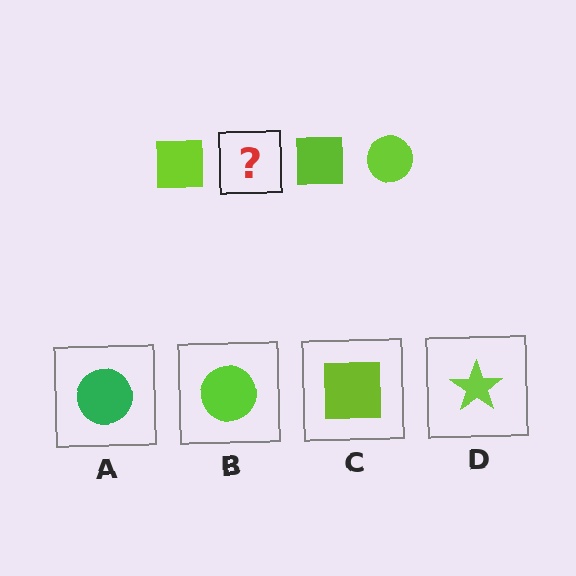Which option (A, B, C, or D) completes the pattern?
B.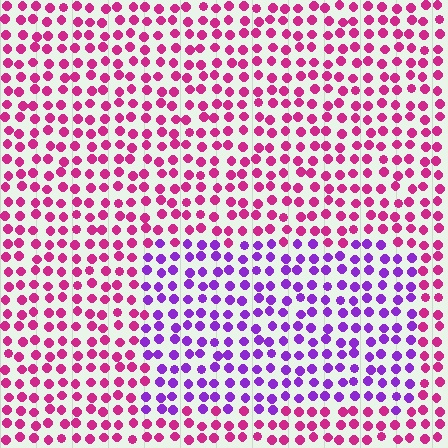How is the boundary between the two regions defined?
The boundary is defined purely by a slight shift in hue (about 48 degrees). Spacing, size, and orientation are identical on both sides.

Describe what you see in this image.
The image is filled with small magenta elements in a uniform arrangement. A rectangle-shaped region is visible where the elements are tinted to a slightly different hue, forming a subtle color boundary.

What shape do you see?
I see a rectangle.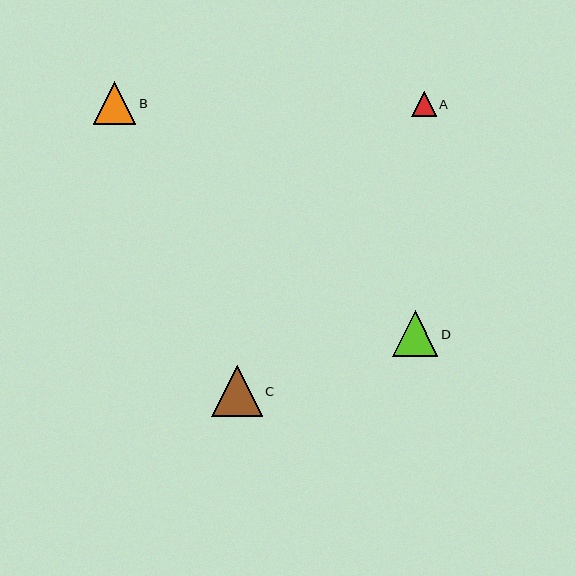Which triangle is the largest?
Triangle C is the largest with a size of approximately 50 pixels.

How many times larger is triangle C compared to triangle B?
Triangle C is approximately 1.2 times the size of triangle B.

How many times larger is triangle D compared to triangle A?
Triangle D is approximately 1.9 times the size of triangle A.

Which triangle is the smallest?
Triangle A is the smallest with a size of approximately 24 pixels.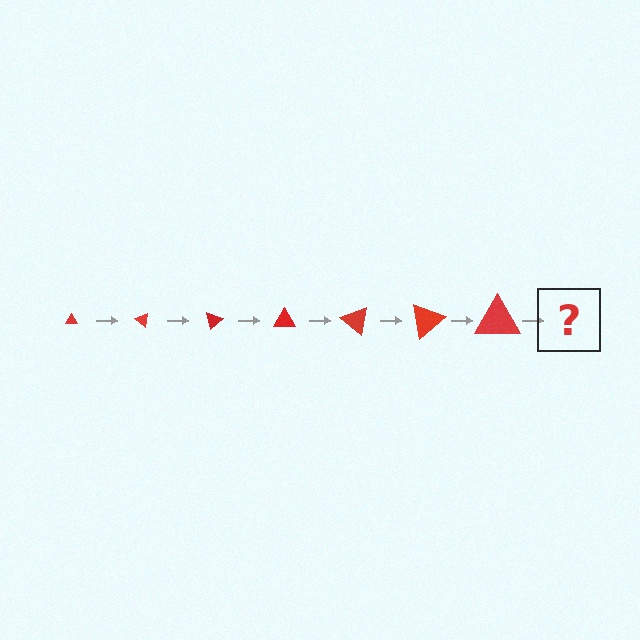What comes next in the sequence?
The next element should be a triangle, larger than the previous one and rotated 280 degrees from the start.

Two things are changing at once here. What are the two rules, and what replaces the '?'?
The two rules are that the triangle grows larger each step and it rotates 40 degrees each step. The '?' should be a triangle, larger than the previous one and rotated 280 degrees from the start.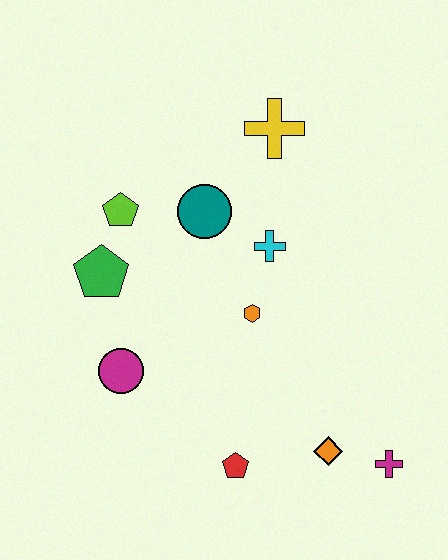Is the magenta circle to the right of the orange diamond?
No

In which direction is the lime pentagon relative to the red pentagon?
The lime pentagon is above the red pentagon.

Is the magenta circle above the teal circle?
No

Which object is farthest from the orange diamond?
The yellow cross is farthest from the orange diamond.